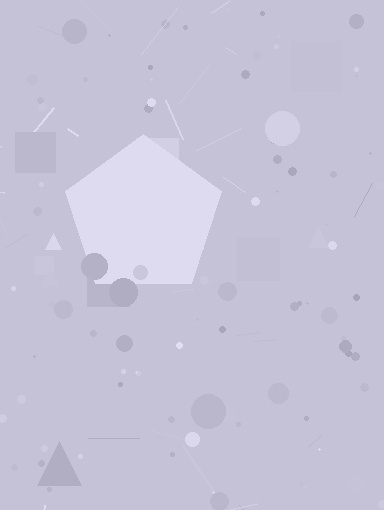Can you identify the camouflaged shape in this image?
The camouflaged shape is a pentagon.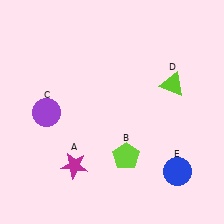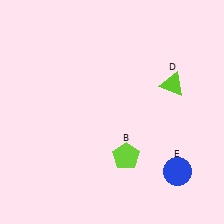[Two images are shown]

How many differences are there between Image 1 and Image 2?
There are 2 differences between the two images.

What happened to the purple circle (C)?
The purple circle (C) was removed in Image 2. It was in the bottom-left area of Image 1.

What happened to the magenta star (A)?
The magenta star (A) was removed in Image 2. It was in the bottom-left area of Image 1.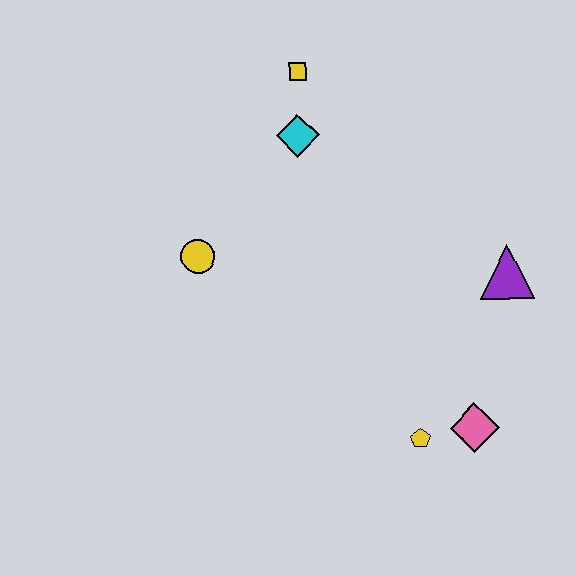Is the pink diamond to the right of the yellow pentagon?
Yes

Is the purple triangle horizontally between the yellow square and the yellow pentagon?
No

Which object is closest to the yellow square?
The cyan diamond is closest to the yellow square.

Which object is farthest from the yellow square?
The pink diamond is farthest from the yellow square.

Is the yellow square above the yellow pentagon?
Yes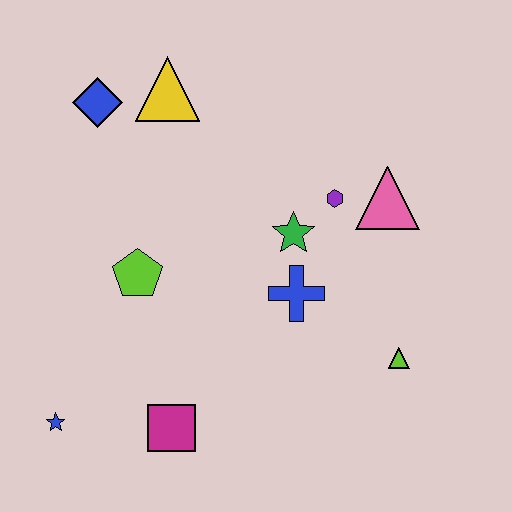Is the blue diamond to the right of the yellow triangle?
No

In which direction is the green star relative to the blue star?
The green star is to the right of the blue star.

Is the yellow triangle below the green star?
No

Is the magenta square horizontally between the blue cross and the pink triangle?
No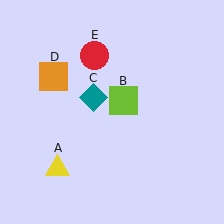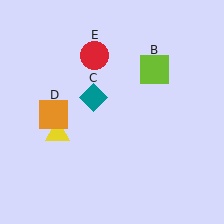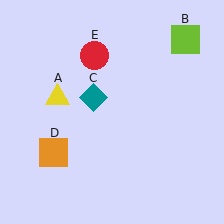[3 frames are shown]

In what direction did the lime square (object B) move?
The lime square (object B) moved up and to the right.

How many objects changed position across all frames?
3 objects changed position: yellow triangle (object A), lime square (object B), orange square (object D).